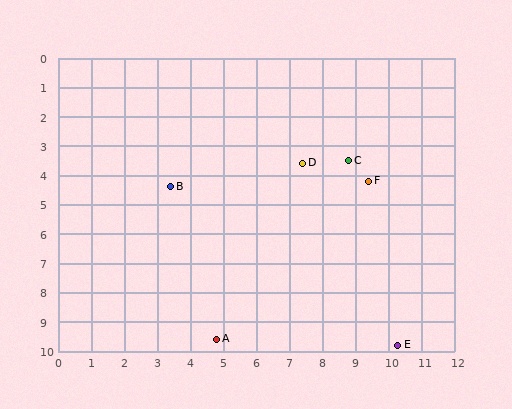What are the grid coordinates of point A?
Point A is at approximately (4.8, 9.6).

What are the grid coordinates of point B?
Point B is at approximately (3.4, 4.4).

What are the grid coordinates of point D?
Point D is at approximately (7.4, 3.6).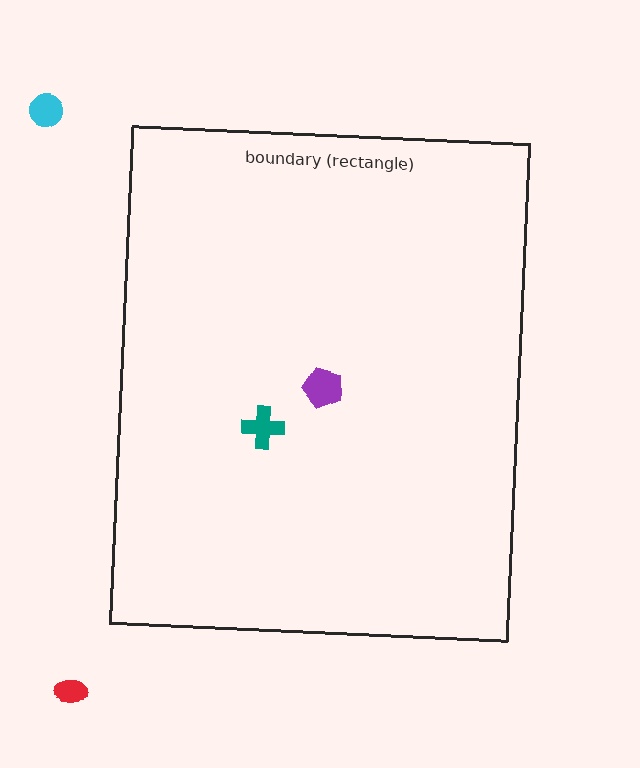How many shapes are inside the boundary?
2 inside, 2 outside.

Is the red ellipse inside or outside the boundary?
Outside.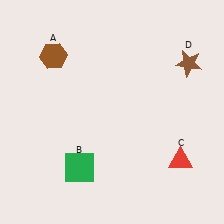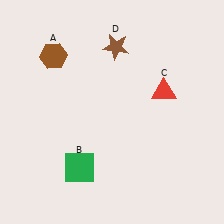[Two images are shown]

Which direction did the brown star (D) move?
The brown star (D) moved left.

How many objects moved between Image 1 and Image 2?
2 objects moved between the two images.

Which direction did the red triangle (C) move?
The red triangle (C) moved up.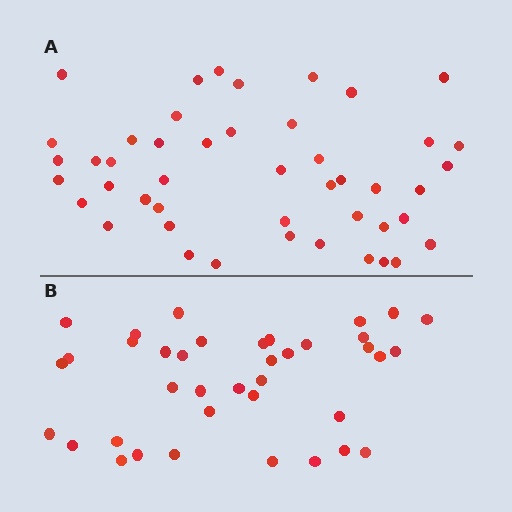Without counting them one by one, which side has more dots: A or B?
Region A (the top region) has more dots.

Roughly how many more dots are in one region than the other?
Region A has roughly 8 or so more dots than region B.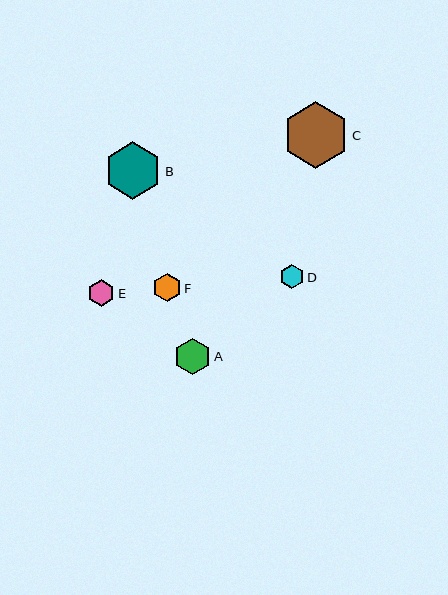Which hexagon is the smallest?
Hexagon D is the smallest with a size of approximately 24 pixels.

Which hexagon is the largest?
Hexagon C is the largest with a size of approximately 66 pixels.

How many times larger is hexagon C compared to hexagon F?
Hexagon C is approximately 2.3 times the size of hexagon F.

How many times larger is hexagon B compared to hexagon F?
Hexagon B is approximately 2.0 times the size of hexagon F.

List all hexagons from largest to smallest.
From largest to smallest: C, B, A, F, E, D.